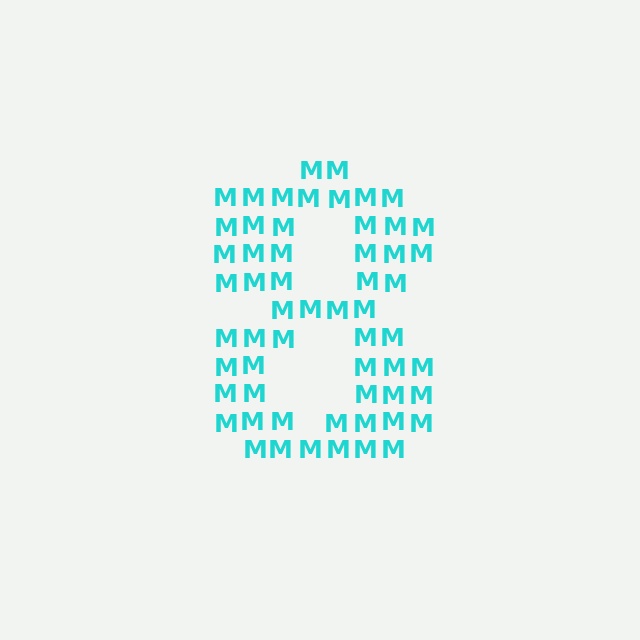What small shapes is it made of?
It is made of small letter M's.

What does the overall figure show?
The overall figure shows the digit 8.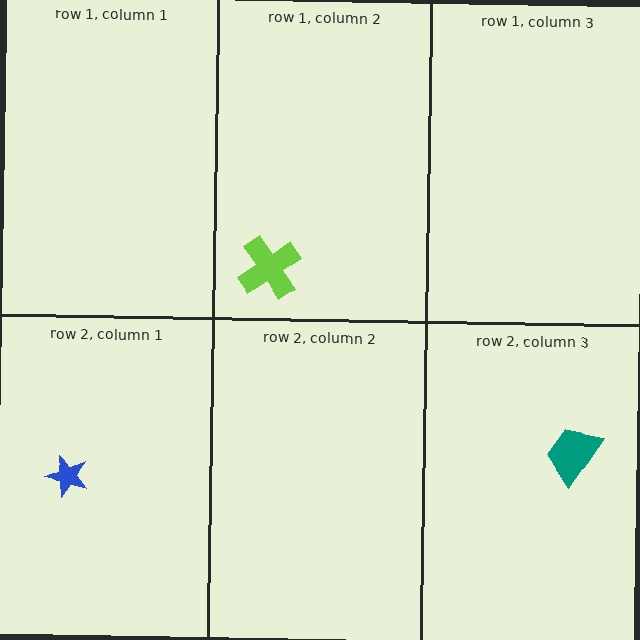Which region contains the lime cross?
The row 1, column 2 region.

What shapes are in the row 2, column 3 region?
The teal trapezoid.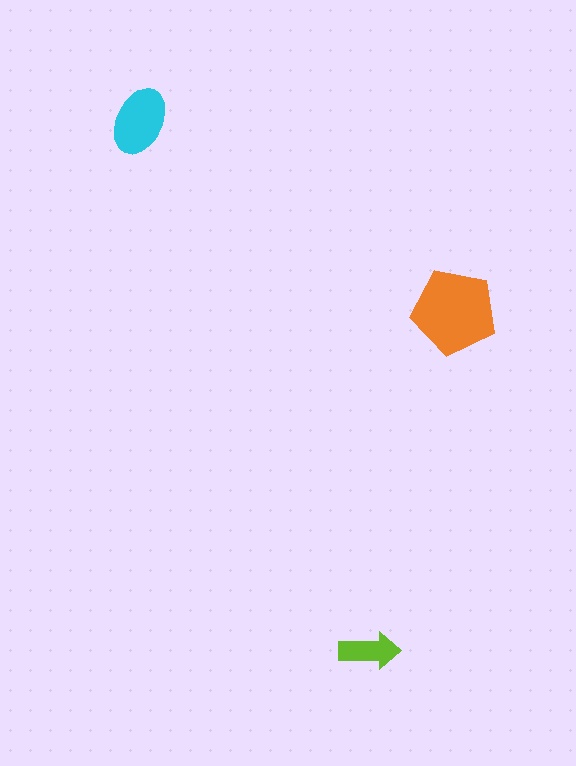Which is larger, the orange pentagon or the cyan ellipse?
The orange pentagon.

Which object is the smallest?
The lime arrow.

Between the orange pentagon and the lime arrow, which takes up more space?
The orange pentagon.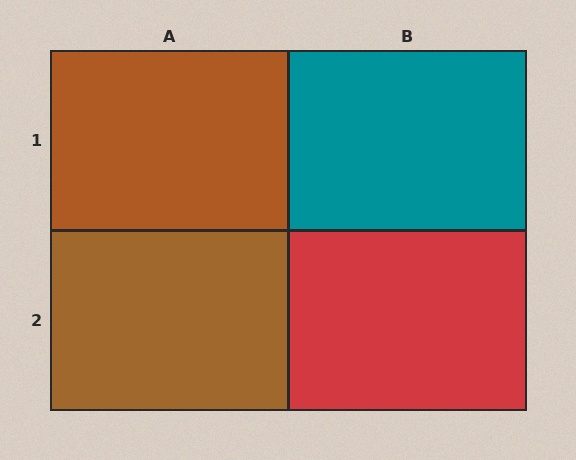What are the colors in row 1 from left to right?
Brown, teal.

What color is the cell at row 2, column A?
Brown.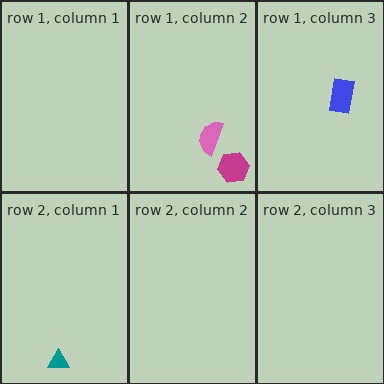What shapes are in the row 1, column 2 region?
The pink semicircle, the magenta hexagon.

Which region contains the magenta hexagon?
The row 1, column 2 region.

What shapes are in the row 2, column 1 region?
The teal triangle.